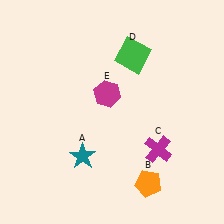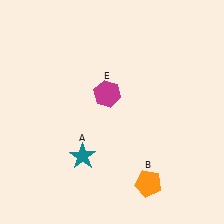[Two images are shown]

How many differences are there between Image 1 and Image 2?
There are 2 differences between the two images.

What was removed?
The green square (D), the magenta cross (C) were removed in Image 2.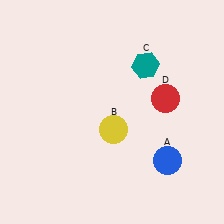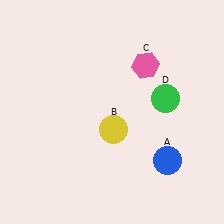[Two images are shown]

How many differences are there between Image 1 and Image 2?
There are 2 differences between the two images.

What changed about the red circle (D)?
In Image 1, D is red. In Image 2, it changed to green.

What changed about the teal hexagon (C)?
In Image 1, C is teal. In Image 2, it changed to pink.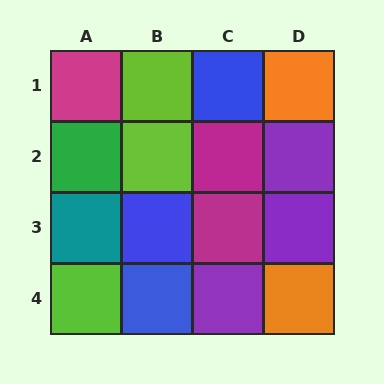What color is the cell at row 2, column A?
Green.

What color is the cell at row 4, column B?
Blue.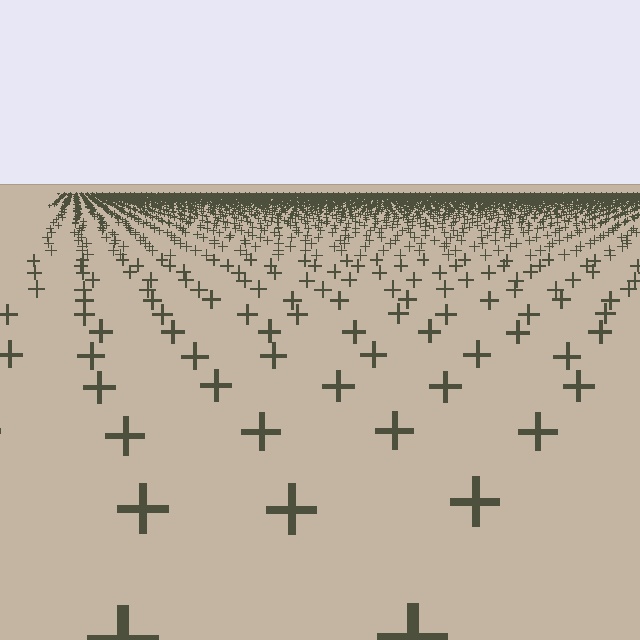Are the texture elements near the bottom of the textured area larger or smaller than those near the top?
Larger. Near the bottom, elements are closer to the viewer and appear at a bigger on-screen size.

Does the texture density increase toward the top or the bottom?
Density increases toward the top.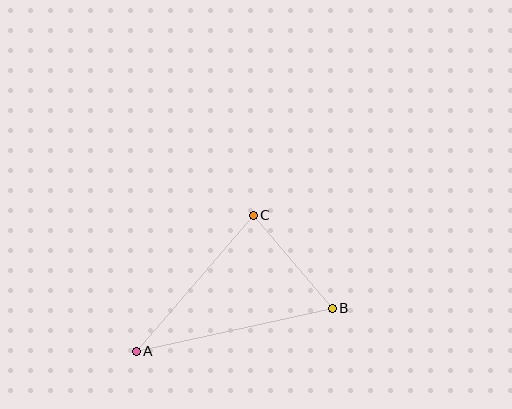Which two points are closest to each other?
Points B and C are closest to each other.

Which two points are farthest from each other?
Points A and B are farthest from each other.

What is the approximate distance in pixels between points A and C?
The distance between A and C is approximately 179 pixels.